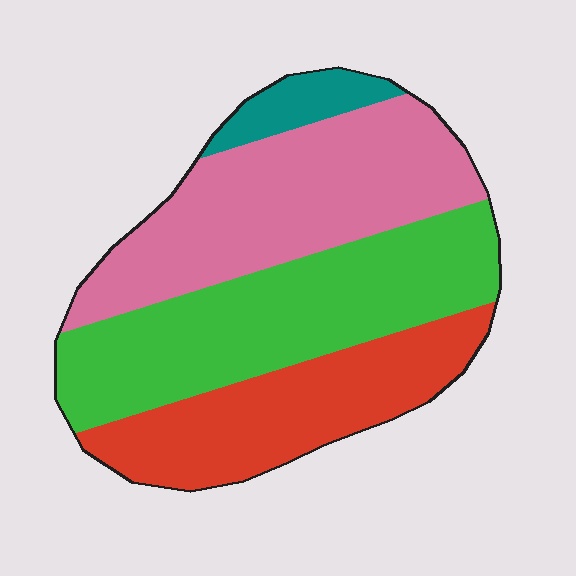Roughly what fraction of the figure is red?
Red covers about 25% of the figure.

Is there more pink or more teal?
Pink.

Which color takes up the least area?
Teal, at roughly 5%.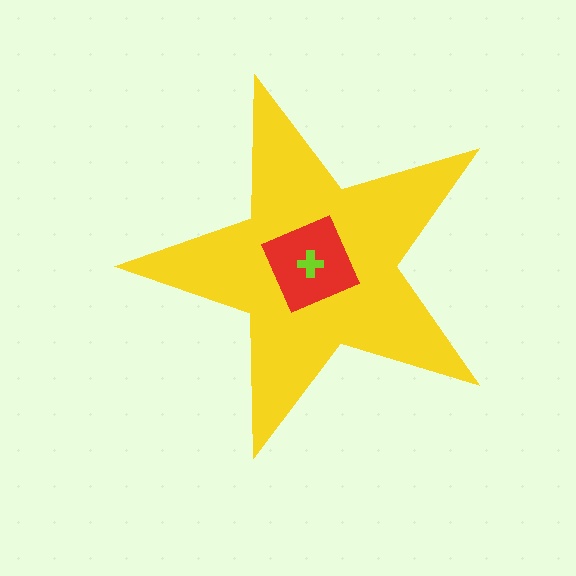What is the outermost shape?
The yellow star.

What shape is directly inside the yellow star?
The red diamond.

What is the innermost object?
The lime cross.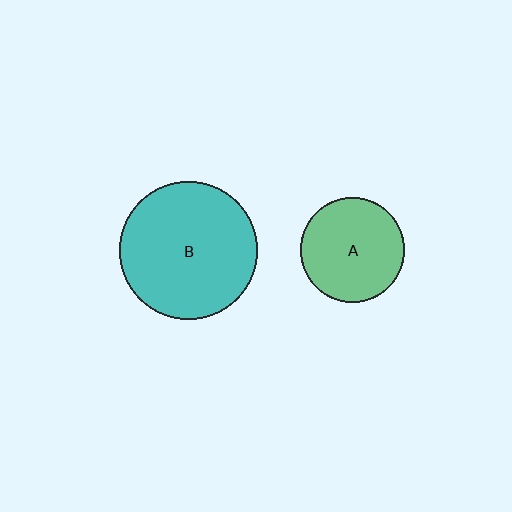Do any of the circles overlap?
No, none of the circles overlap.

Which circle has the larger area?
Circle B (teal).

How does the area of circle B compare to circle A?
Approximately 1.7 times.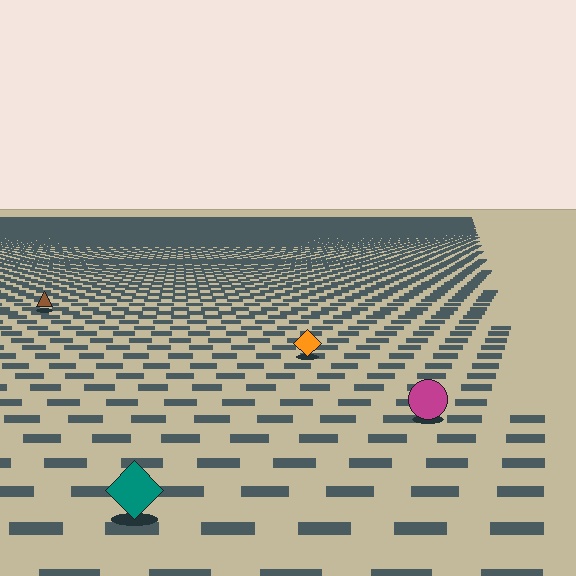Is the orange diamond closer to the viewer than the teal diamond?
No. The teal diamond is closer — you can tell from the texture gradient: the ground texture is coarser near it.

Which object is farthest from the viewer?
The brown triangle is farthest from the viewer. It appears smaller and the ground texture around it is denser.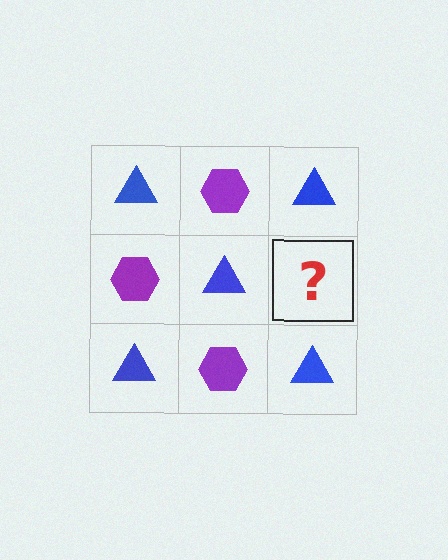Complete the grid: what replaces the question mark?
The question mark should be replaced with a purple hexagon.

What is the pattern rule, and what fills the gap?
The rule is that it alternates blue triangle and purple hexagon in a checkerboard pattern. The gap should be filled with a purple hexagon.